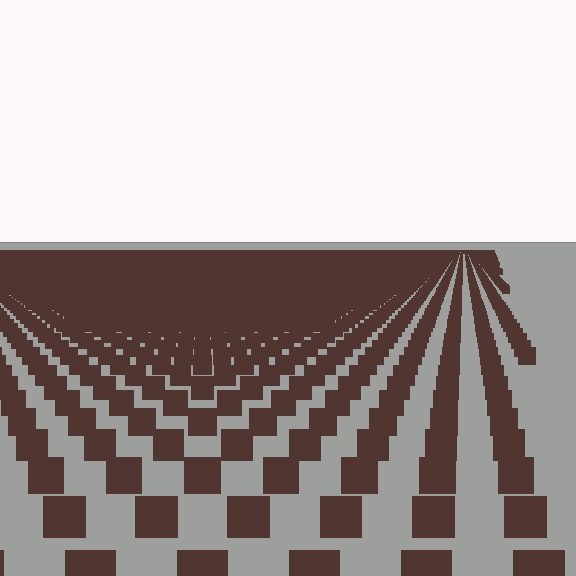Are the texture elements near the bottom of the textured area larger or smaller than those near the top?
Larger. Near the bottom, elements are closer to the viewer and appear at a bigger on-screen size.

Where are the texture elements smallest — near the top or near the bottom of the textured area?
Near the top.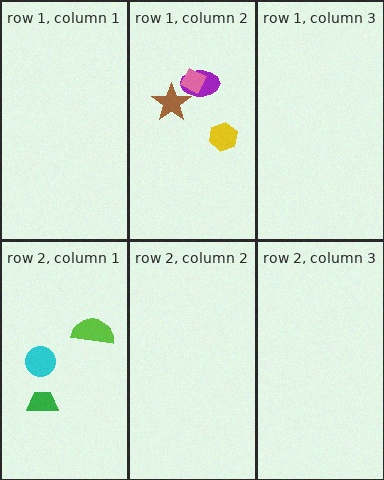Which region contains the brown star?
The row 1, column 2 region.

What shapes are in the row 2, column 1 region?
The green trapezoid, the lime semicircle, the cyan circle.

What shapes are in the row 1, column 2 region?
The brown star, the purple ellipse, the pink diamond, the yellow hexagon.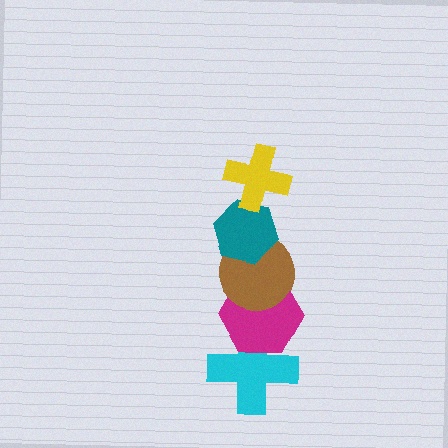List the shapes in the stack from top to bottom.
From top to bottom: the yellow cross, the teal hexagon, the brown circle, the magenta hexagon, the cyan cross.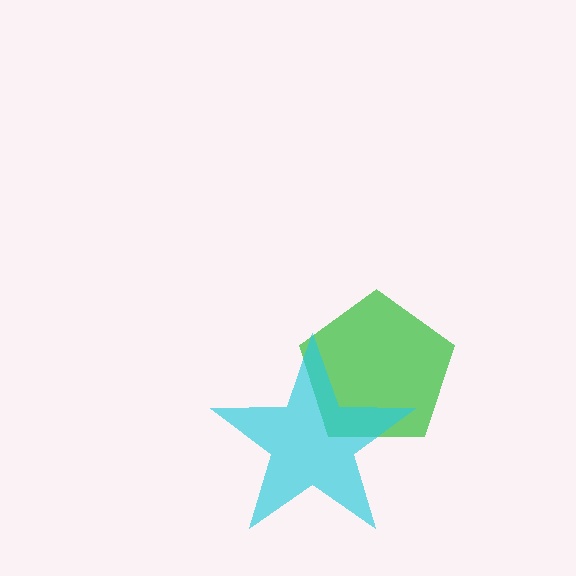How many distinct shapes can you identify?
There are 2 distinct shapes: a green pentagon, a cyan star.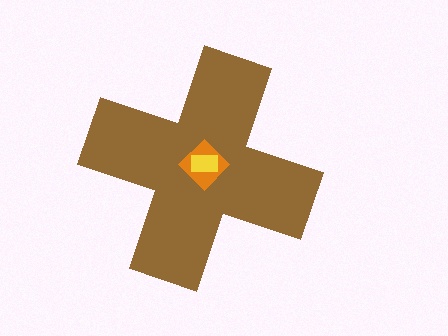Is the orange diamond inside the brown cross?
Yes.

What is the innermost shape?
The yellow rectangle.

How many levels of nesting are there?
3.